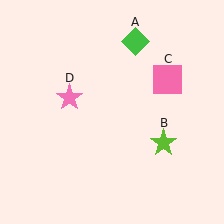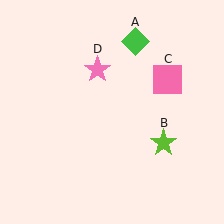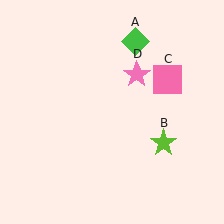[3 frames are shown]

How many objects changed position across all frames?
1 object changed position: pink star (object D).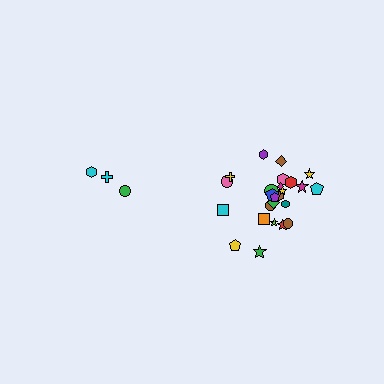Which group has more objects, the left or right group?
The right group.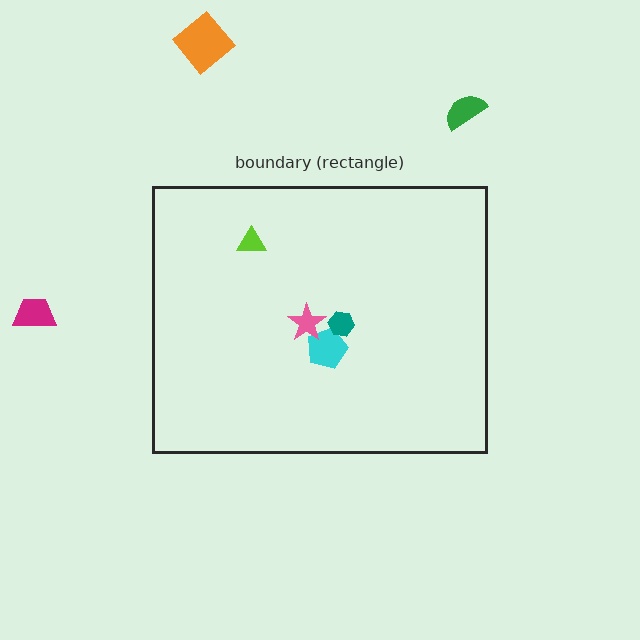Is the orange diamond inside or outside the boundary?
Outside.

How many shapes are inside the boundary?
4 inside, 3 outside.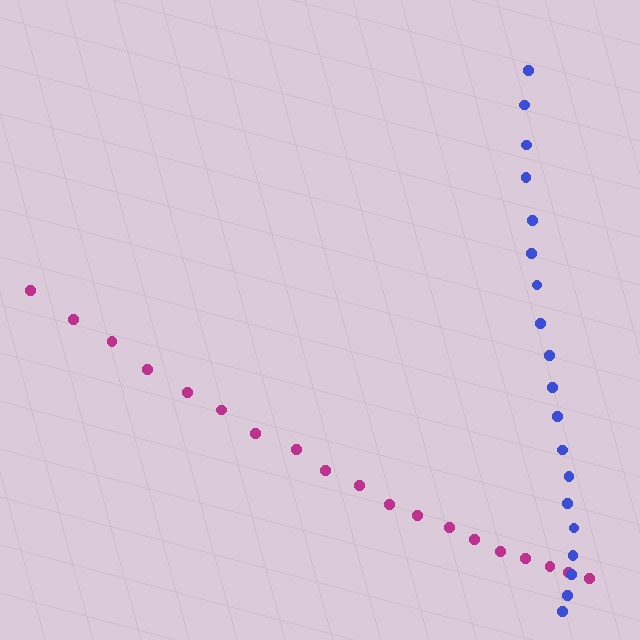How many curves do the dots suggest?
There are 2 distinct paths.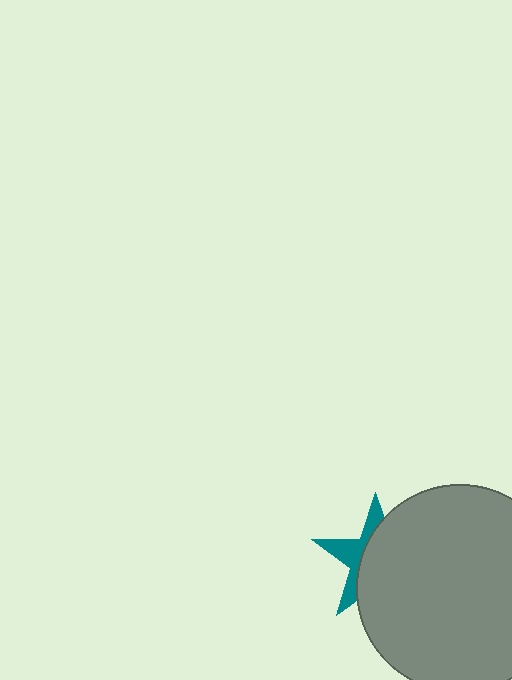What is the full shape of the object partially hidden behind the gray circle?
The partially hidden object is a teal star.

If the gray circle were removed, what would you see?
You would see the complete teal star.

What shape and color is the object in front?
The object in front is a gray circle.